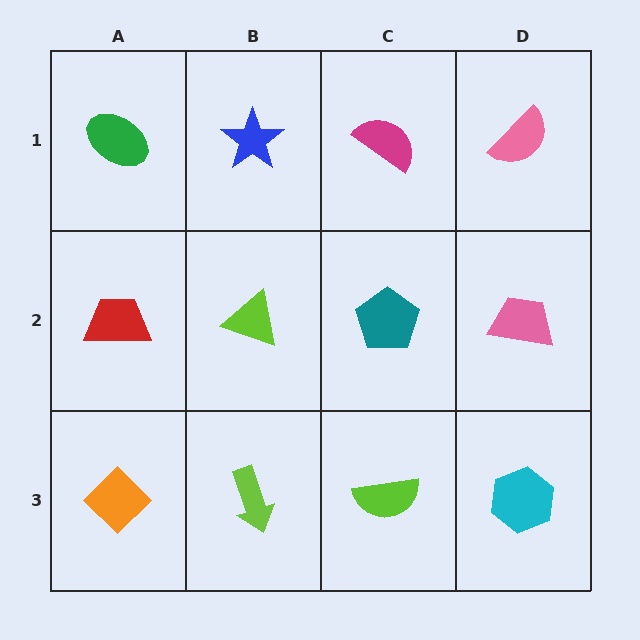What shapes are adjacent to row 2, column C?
A magenta semicircle (row 1, column C), a lime semicircle (row 3, column C), a lime triangle (row 2, column B), a pink trapezoid (row 2, column D).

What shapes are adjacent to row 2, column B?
A blue star (row 1, column B), a lime arrow (row 3, column B), a red trapezoid (row 2, column A), a teal pentagon (row 2, column C).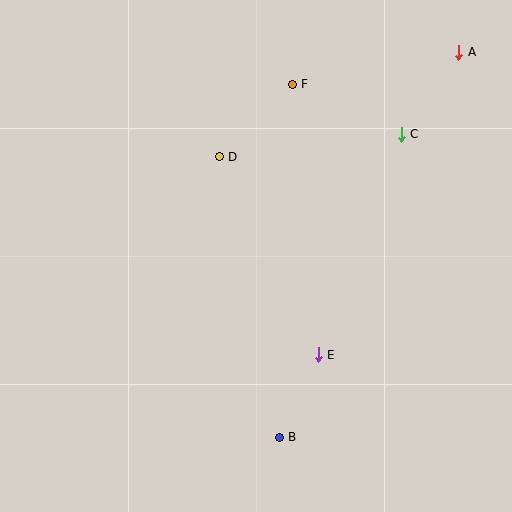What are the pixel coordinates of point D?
Point D is at (219, 157).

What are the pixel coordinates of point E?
Point E is at (318, 355).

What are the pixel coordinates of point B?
Point B is at (279, 437).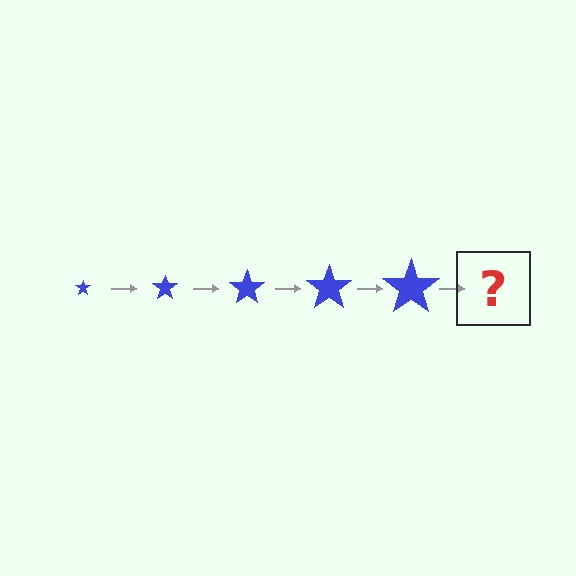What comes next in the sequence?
The next element should be a blue star, larger than the previous one.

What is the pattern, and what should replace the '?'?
The pattern is that the star gets progressively larger each step. The '?' should be a blue star, larger than the previous one.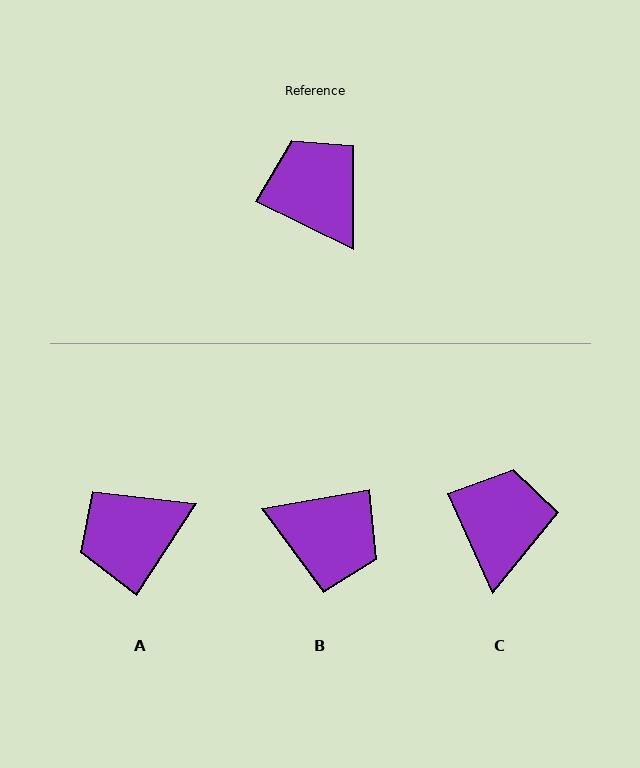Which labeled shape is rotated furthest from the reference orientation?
B, about 144 degrees away.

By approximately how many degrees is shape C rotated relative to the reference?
Approximately 39 degrees clockwise.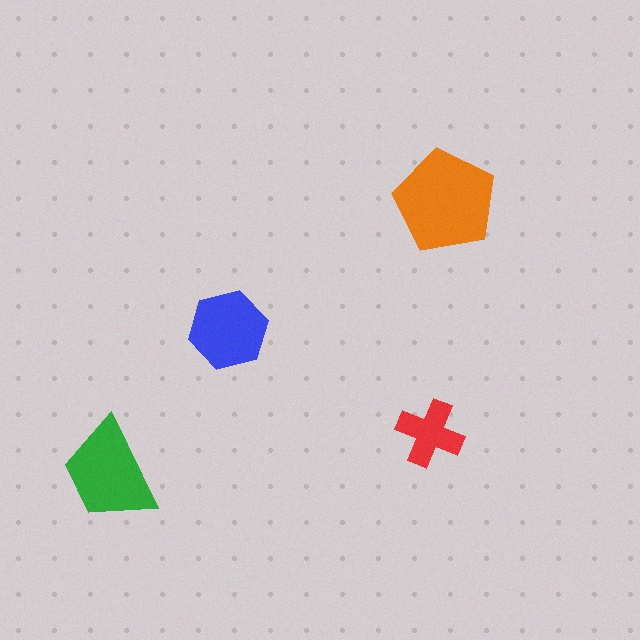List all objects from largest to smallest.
The orange pentagon, the green trapezoid, the blue hexagon, the red cross.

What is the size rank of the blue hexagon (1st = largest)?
3rd.